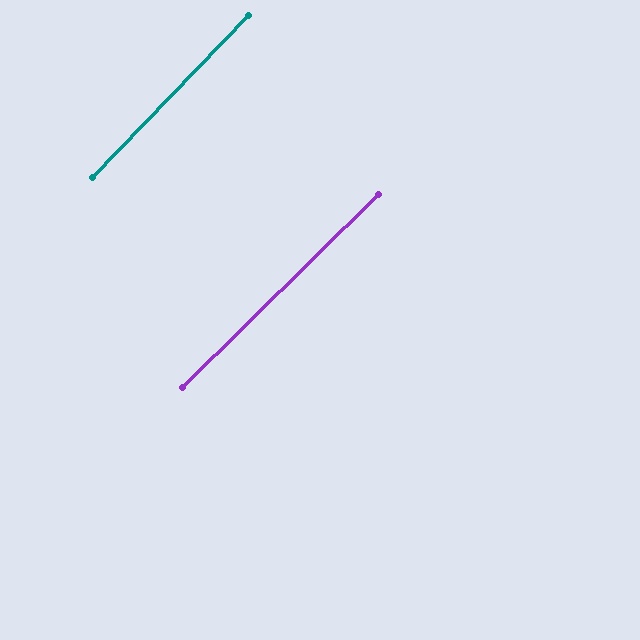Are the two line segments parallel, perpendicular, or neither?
Parallel — their directions differ by only 1.4°.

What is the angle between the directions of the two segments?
Approximately 1 degree.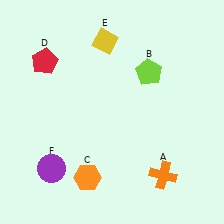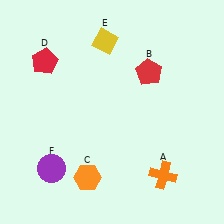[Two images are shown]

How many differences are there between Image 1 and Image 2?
There is 1 difference between the two images.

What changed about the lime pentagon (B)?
In Image 1, B is lime. In Image 2, it changed to red.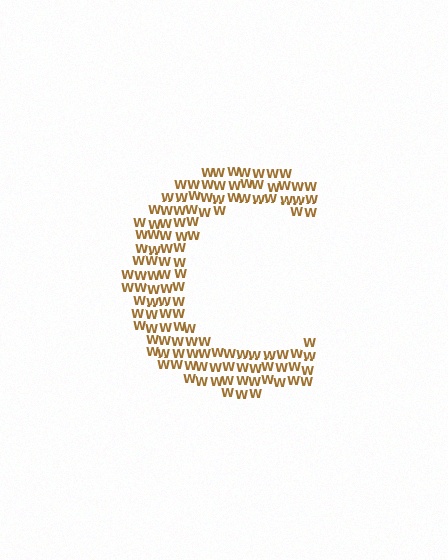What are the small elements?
The small elements are letter W's.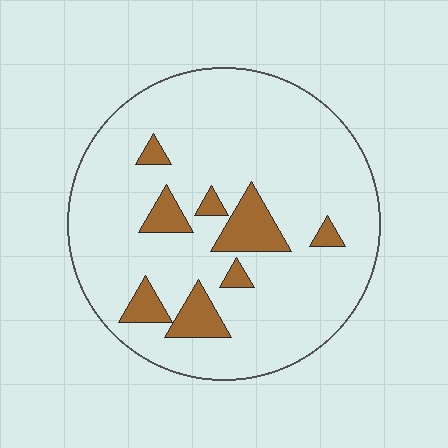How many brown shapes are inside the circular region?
8.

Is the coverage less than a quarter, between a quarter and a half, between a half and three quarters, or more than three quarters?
Less than a quarter.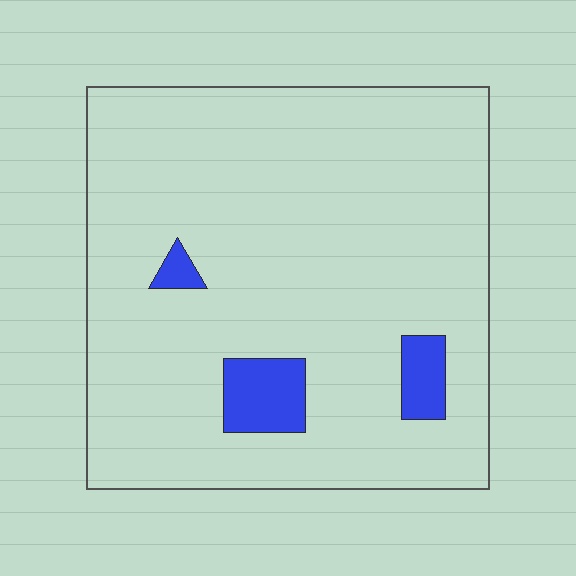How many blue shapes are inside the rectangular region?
3.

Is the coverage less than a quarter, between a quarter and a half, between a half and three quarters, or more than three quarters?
Less than a quarter.